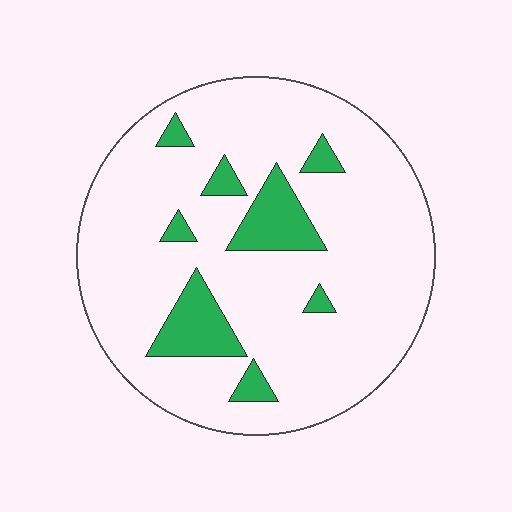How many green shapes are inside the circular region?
8.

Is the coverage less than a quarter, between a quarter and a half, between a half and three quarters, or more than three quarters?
Less than a quarter.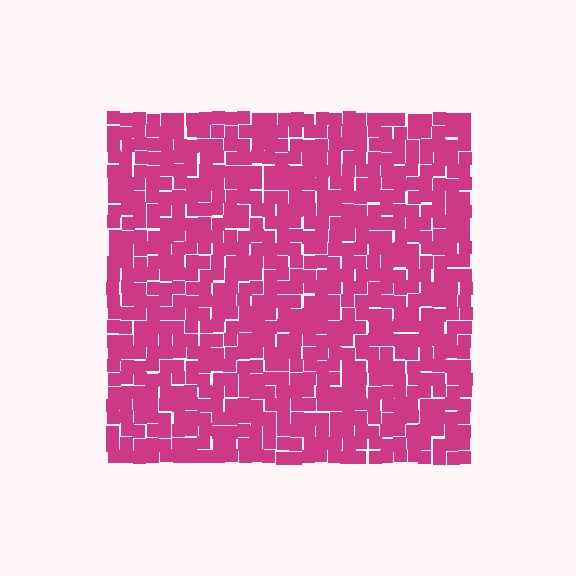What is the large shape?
The large shape is a square.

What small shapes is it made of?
It is made of small squares.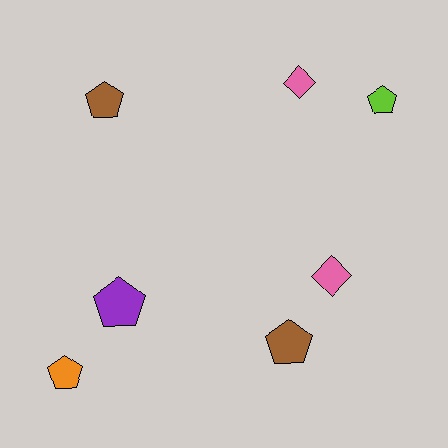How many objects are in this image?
There are 7 objects.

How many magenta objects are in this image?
There are no magenta objects.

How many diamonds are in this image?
There are 2 diamonds.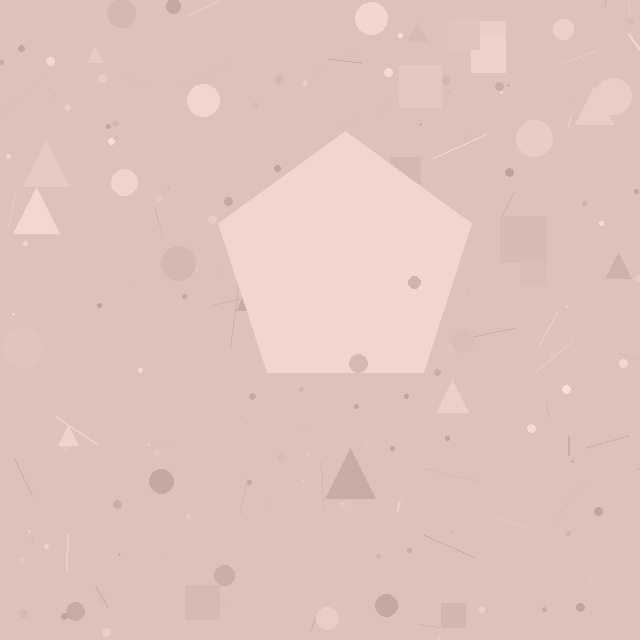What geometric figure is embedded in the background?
A pentagon is embedded in the background.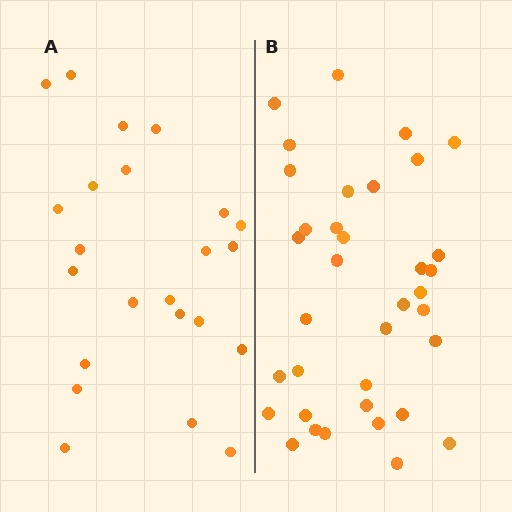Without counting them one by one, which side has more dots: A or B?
Region B (the right region) has more dots.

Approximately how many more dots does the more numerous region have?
Region B has approximately 15 more dots than region A.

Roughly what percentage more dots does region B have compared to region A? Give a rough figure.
About 55% more.